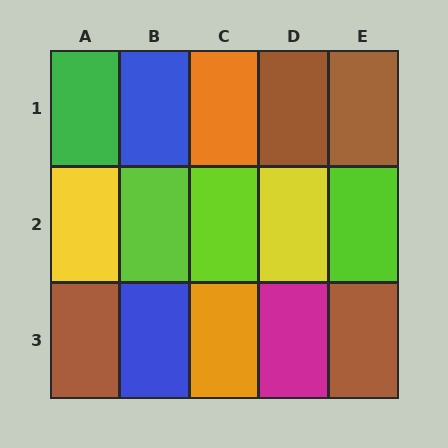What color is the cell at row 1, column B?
Blue.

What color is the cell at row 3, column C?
Orange.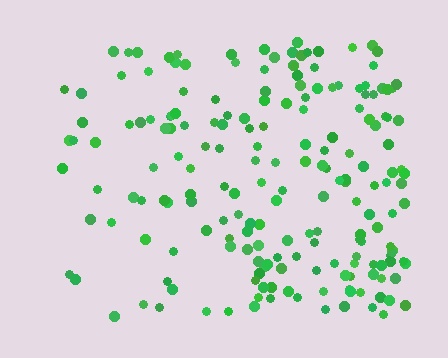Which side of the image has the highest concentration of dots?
The right.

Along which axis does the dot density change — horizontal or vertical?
Horizontal.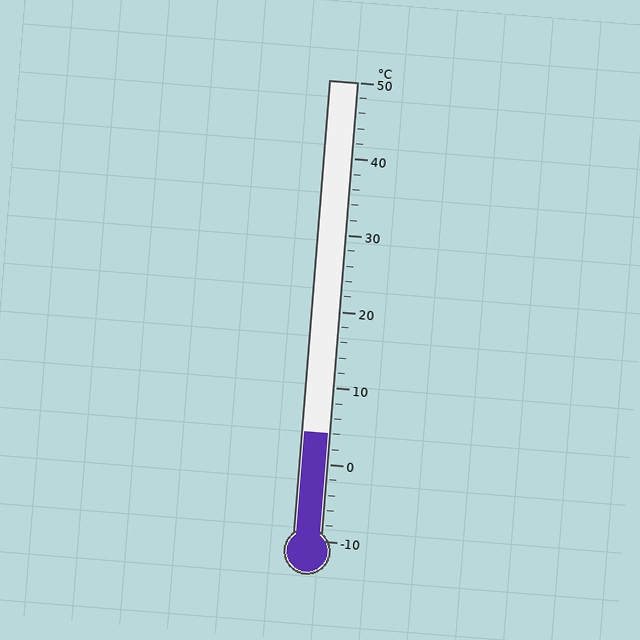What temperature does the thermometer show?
The thermometer shows approximately 4°C.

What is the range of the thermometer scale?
The thermometer scale ranges from -10°C to 50°C.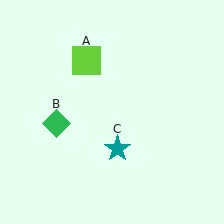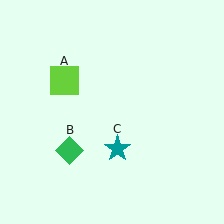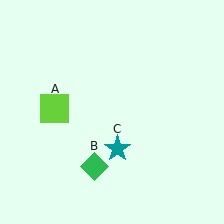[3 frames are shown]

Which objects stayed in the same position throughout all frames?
Teal star (object C) remained stationary.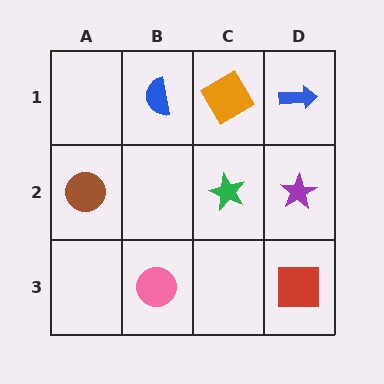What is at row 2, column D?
A purple star.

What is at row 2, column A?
A brown circle.